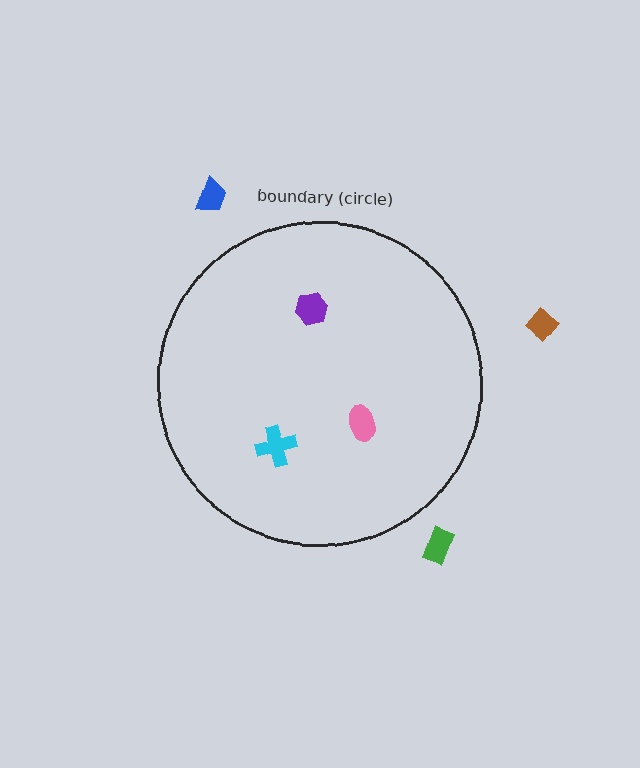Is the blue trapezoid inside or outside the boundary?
Outside.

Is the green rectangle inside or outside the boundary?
Outside.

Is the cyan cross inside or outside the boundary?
Inside.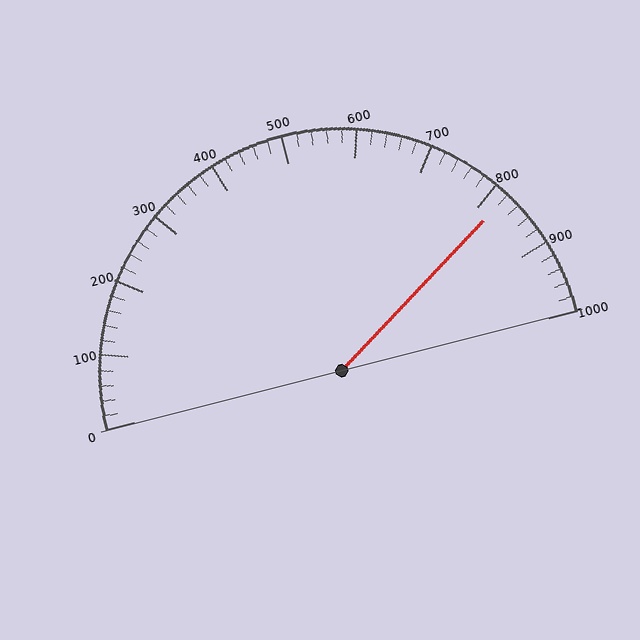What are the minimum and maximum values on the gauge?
The gauge ranges from 0 to 1000.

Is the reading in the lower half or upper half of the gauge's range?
The reading is in the upper half of the range (0 to 1000).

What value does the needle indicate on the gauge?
The needle indicates approximately 820.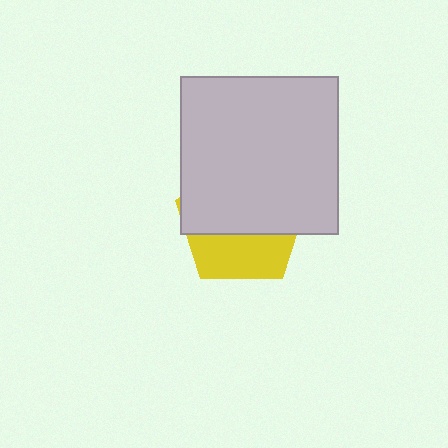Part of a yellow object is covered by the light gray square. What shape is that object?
It is a pentagon.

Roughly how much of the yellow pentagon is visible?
A small part of it is visible (roughly 36%).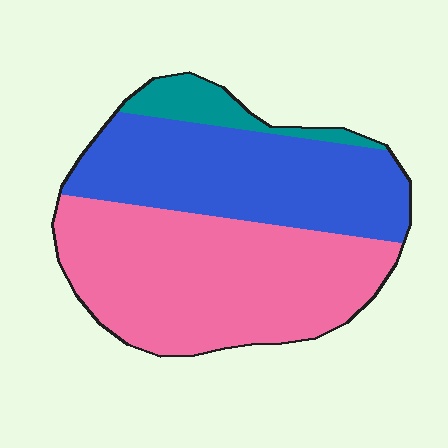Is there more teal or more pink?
Pink.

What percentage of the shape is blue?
Blue takes up between a third and a half of the shape.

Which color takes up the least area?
Teal, at roughly 10%.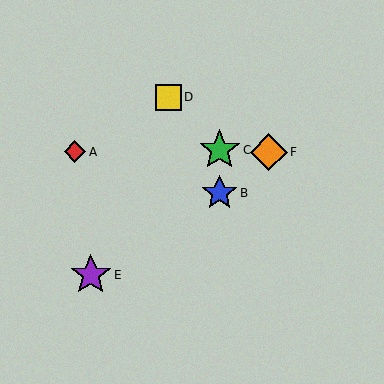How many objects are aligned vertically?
2 objects (B, C) are aligned vertically.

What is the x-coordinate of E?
Object E is at x≈91.